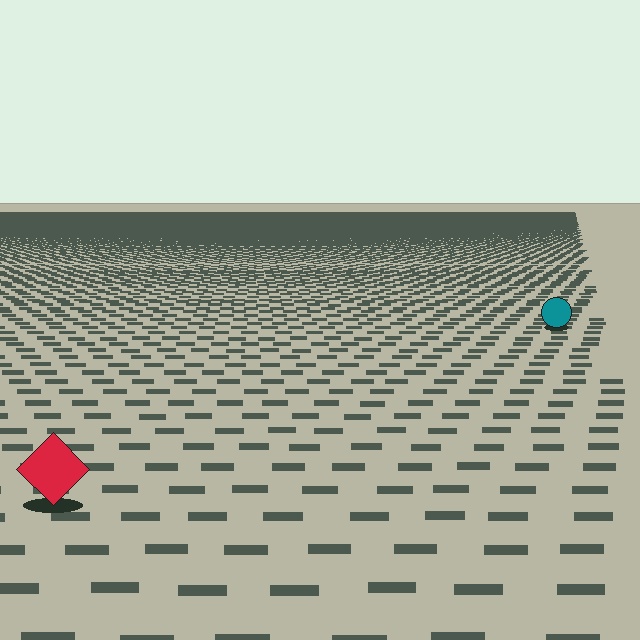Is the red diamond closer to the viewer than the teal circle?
Yes. The red diamond is closer — you can tell from the texture gradient: the ground texture is coarser near it.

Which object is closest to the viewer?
The red diamond is closest. The texture marks near it are larger and more spread out.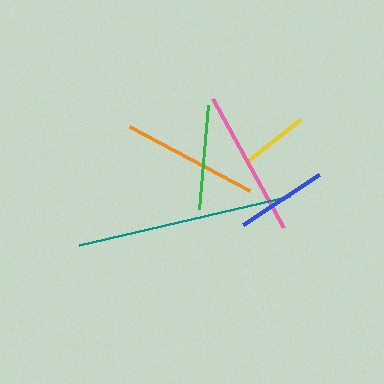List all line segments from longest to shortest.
From longest to shortest: teal, pink, orange, green, blue, yellow.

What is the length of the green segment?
The green segment is approximately 105 pixels long.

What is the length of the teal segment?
The teal segment is approximately 217 pixels long.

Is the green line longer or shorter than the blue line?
The green line is longer than the blue line.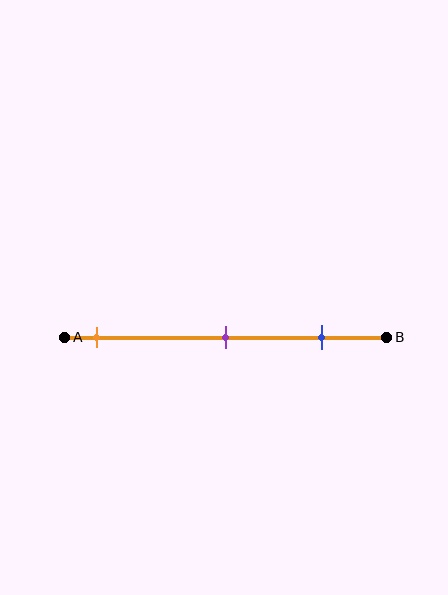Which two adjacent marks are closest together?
The purple and blue marks are the closest adjacent pair.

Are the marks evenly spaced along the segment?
Yes, the marks are approximately evenly spaced.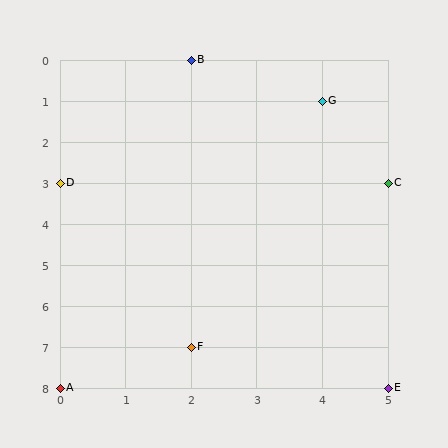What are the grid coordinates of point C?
Point C is at grid coordinates (5, 3).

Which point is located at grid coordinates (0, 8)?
Point A is at (0, 8).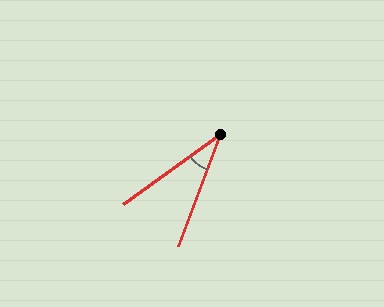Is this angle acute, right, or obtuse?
It is acute.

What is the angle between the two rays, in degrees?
Approximately 33 degrees.